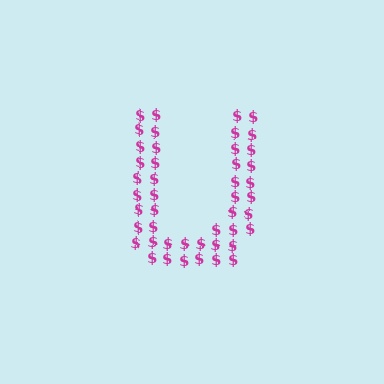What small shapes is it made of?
It is made of small dollar signs.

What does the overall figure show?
The overall figure shows the letter U.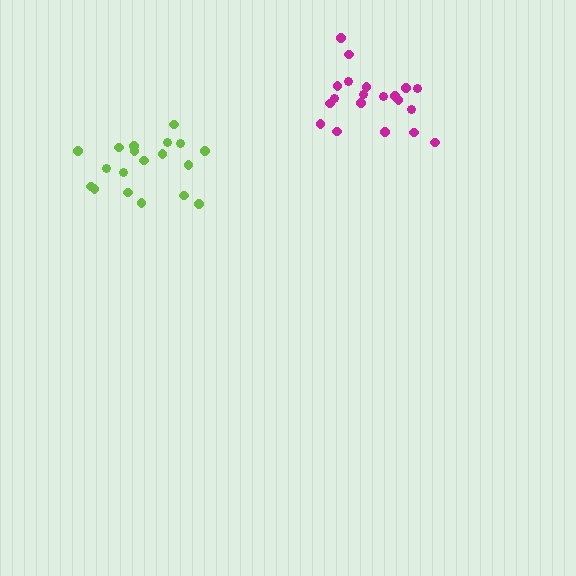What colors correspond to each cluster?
The clusters are colored: magenta, lime.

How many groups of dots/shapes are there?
There are 2 groups.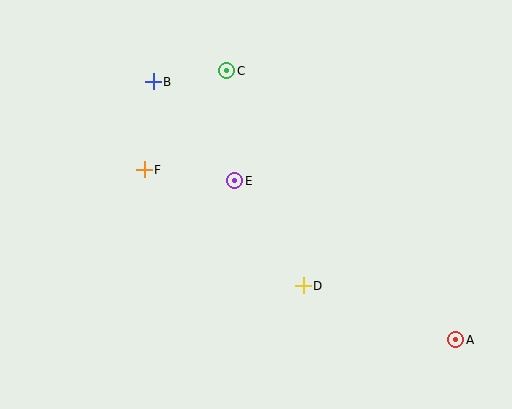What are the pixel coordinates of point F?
Point F is at (144, 170).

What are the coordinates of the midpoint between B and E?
The midpoint between B and E is at (194, 131).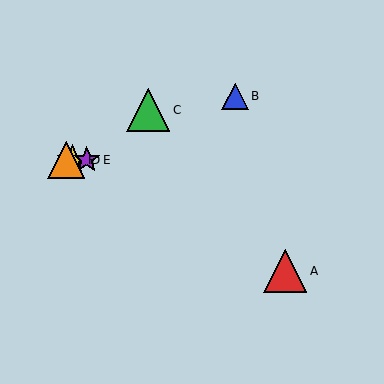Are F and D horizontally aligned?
Yes, both are at y≈160.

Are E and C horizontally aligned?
No, E is at y≈160 and C is at y≈110.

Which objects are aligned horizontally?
Objects D, E, F are aligned horizontally.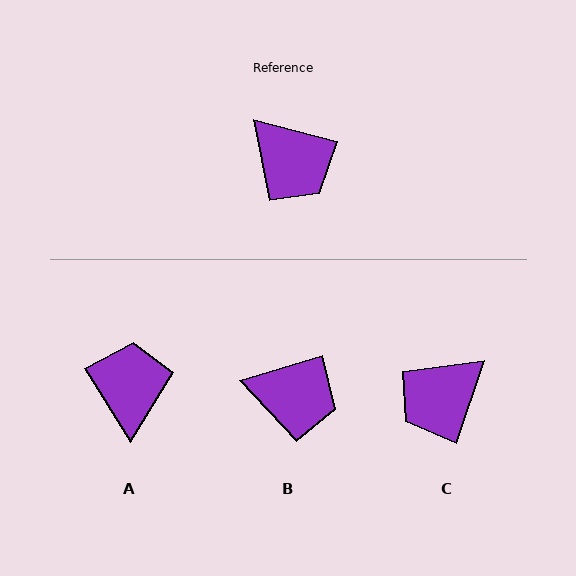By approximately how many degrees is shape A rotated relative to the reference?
Approximately 136 degrees counter-clockwise.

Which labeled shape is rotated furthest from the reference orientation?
A, about 136 degrees away.